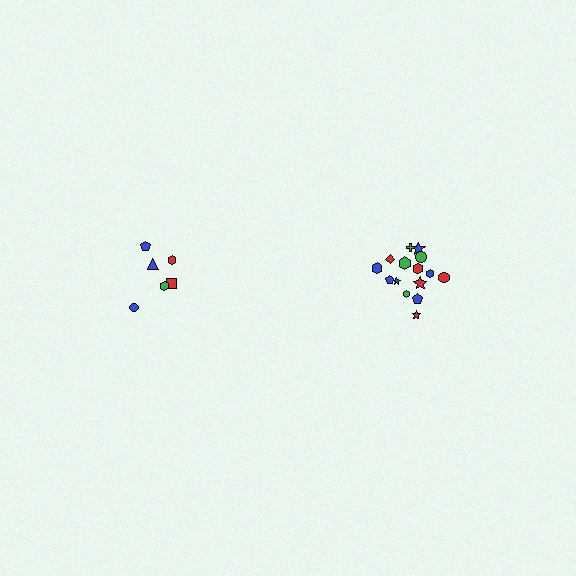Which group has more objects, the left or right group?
The right group.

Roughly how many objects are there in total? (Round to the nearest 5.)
Roughly 20 objects in total.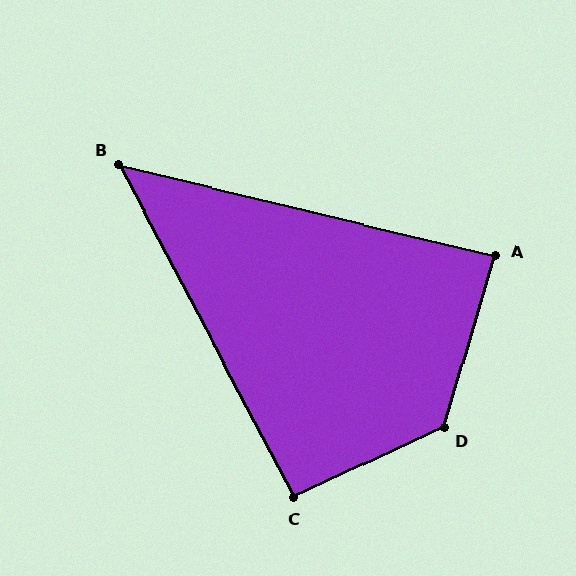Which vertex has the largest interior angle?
D, at approximately 131 degrees.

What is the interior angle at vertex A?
Approximately 87 degrees (approximately right).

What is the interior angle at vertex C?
Approximately 93 degrees (approximately right).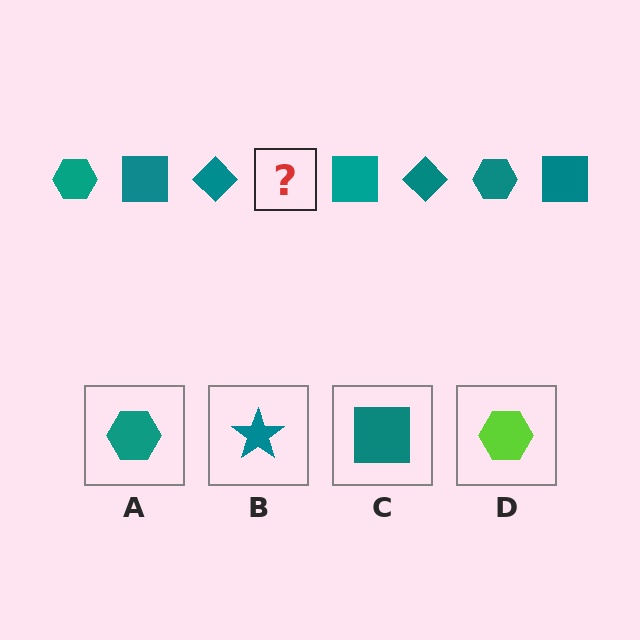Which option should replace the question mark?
Option A.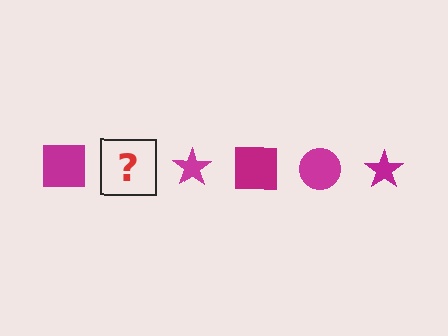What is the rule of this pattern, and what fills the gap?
The rule is that the pattern cycles through square, circle, star shapes in magenta. The gap should be filled with a magenta circle.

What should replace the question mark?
The question mark should be replaced with a magenta circle.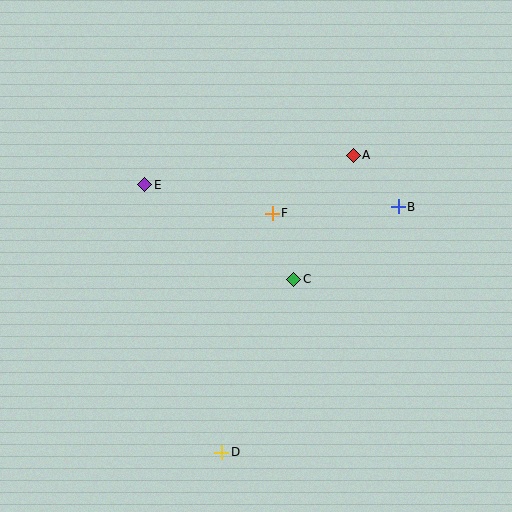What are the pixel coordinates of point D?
Point D is at (222, 452).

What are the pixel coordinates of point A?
Point A is at (353, 155).